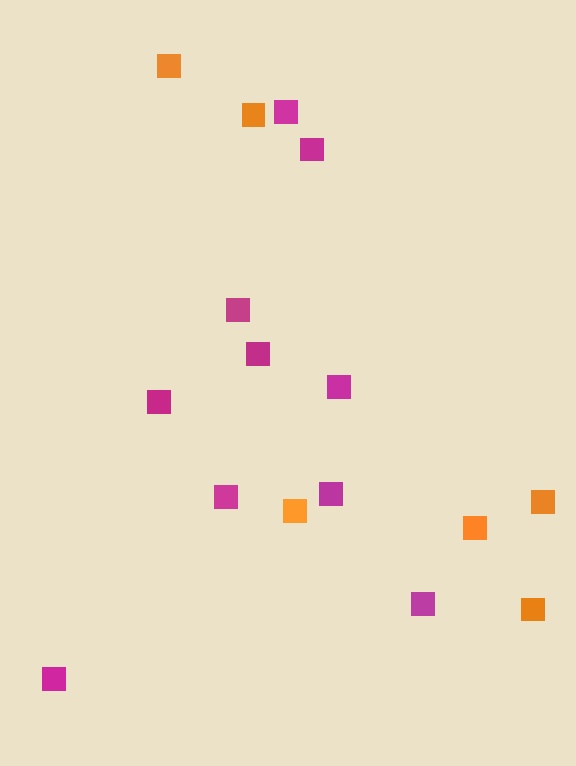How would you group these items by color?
There are 2 groups: one group of magenta squares (10) and one group of orange squares (6).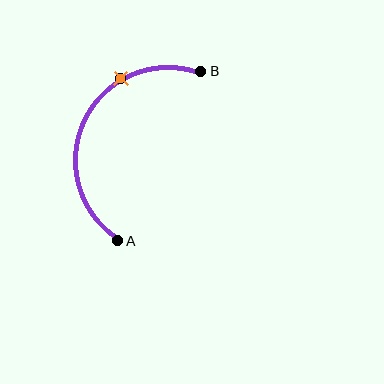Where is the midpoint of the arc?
The arc midpoint is the point on the curve farthest from the straight line joining A and B. It sits to the left of that line.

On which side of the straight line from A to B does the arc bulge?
The arc bulges to the left of the straight line connecting A and B.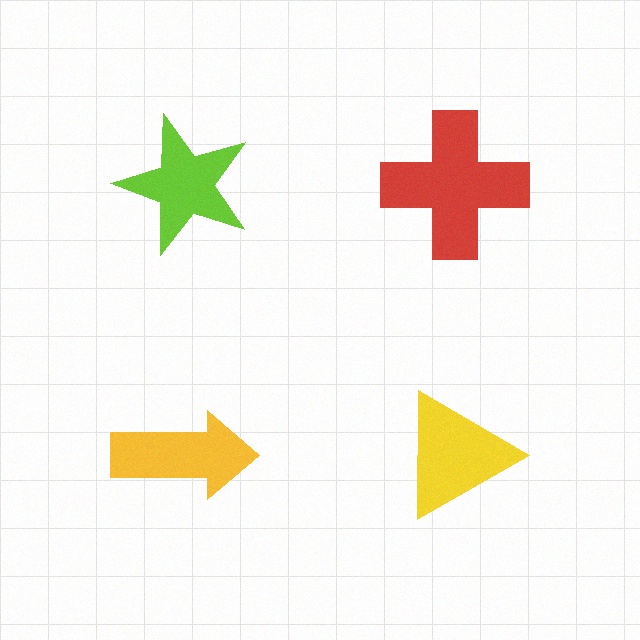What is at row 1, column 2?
A red cross.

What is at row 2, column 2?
A yellow triangle.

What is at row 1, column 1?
A lime star.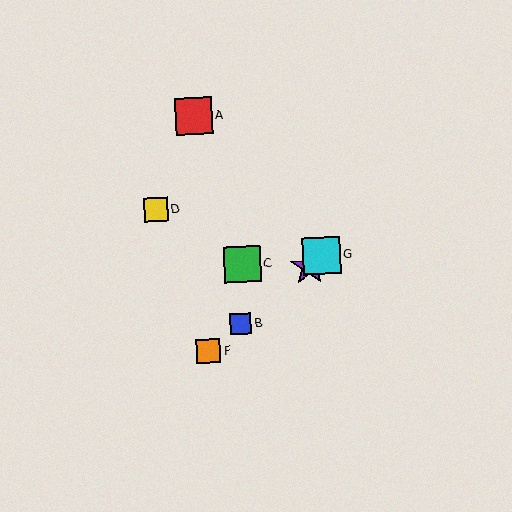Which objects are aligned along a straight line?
Objects B, E, F, G are aligned along a straight line.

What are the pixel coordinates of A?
Object A is at (194, 116).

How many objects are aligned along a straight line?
4 objects (B, E, F, G) are aligned along a straight line.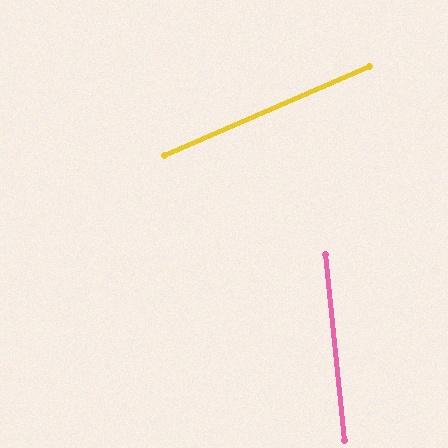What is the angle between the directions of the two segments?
Approximately 72 degrees.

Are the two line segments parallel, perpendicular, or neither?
Neither parallel nor perpendicular — they differ by about 72°.